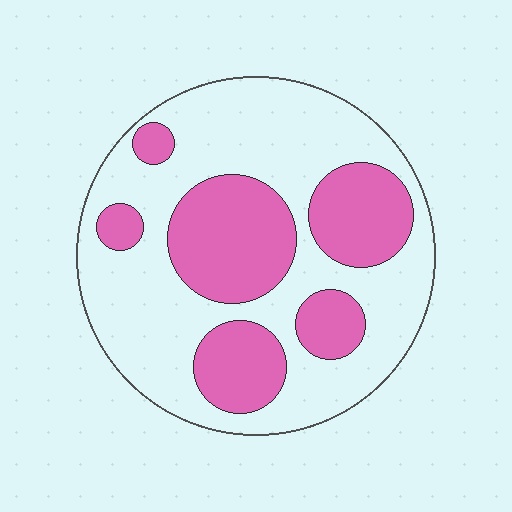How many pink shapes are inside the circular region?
6.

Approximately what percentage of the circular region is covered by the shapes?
Approximately 35%.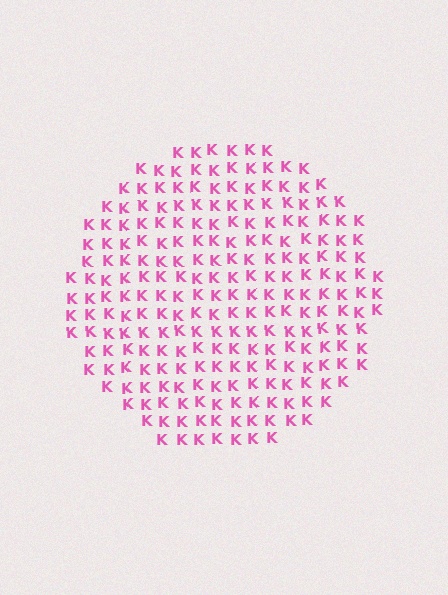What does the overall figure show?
The overall figure shows a circle.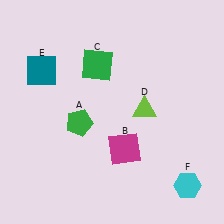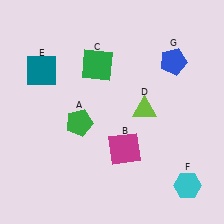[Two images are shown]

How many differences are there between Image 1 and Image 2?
There is 1 difference between the two images.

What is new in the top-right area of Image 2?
A blue pentagon (G) was added in the top-right area of Image 2.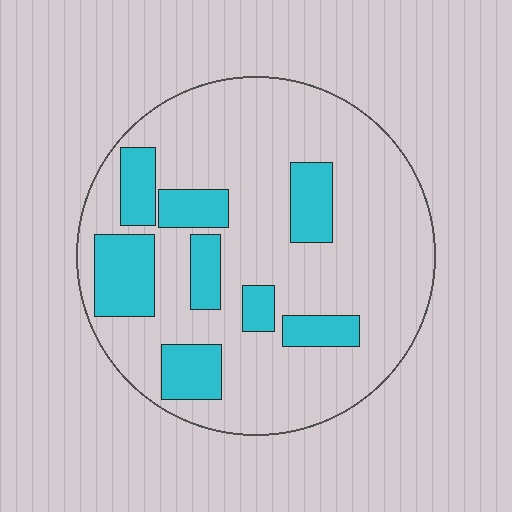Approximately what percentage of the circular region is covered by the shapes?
Approximately 25%.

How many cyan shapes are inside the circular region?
8.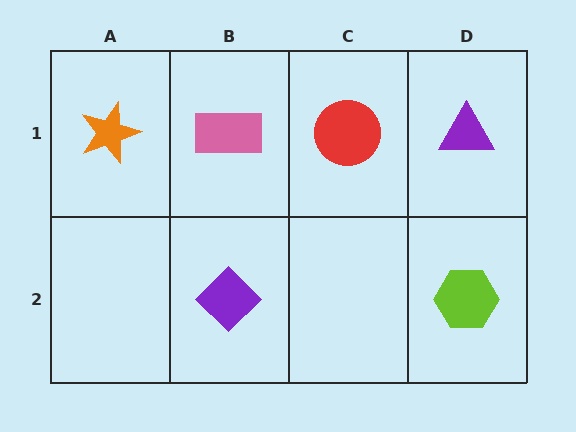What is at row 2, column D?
A lime hexagon.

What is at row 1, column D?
A purple triangle.